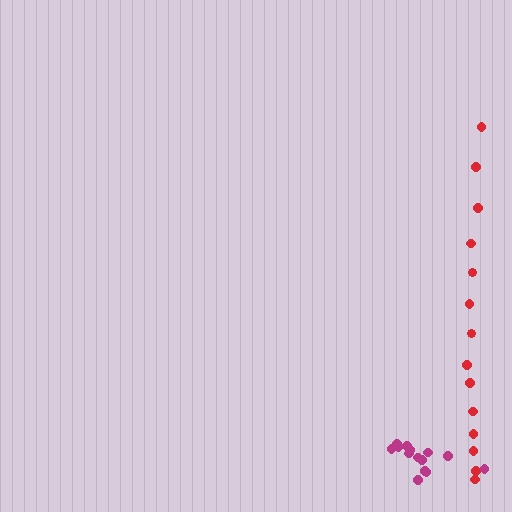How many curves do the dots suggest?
There are 2 distinct paths.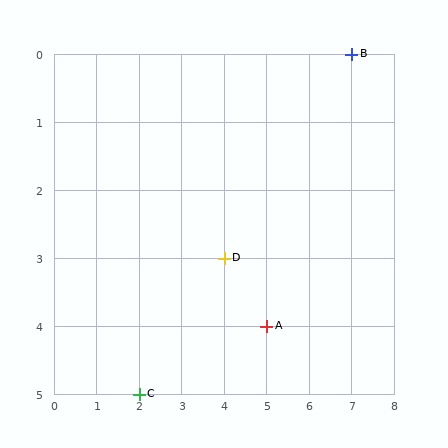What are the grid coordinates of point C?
Point C is at grid coordinates (2, 5).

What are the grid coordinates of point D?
Point D is at grid coordinates (4, 3).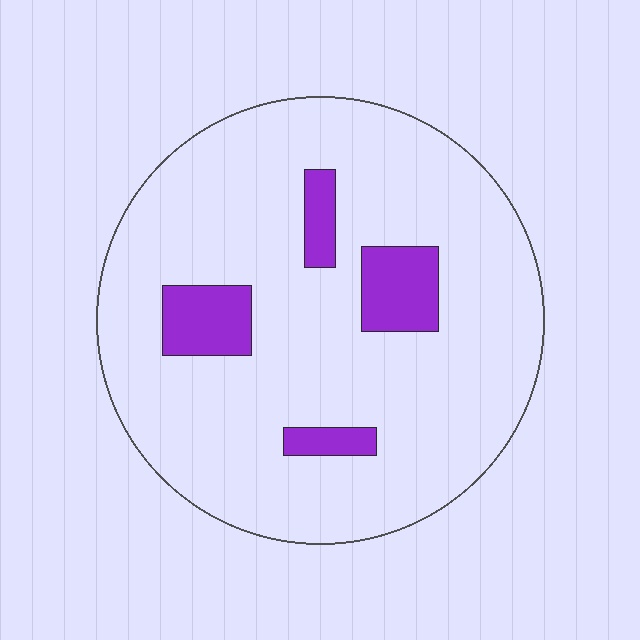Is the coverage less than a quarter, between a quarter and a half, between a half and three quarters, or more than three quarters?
Less than a quarter.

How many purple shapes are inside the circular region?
4.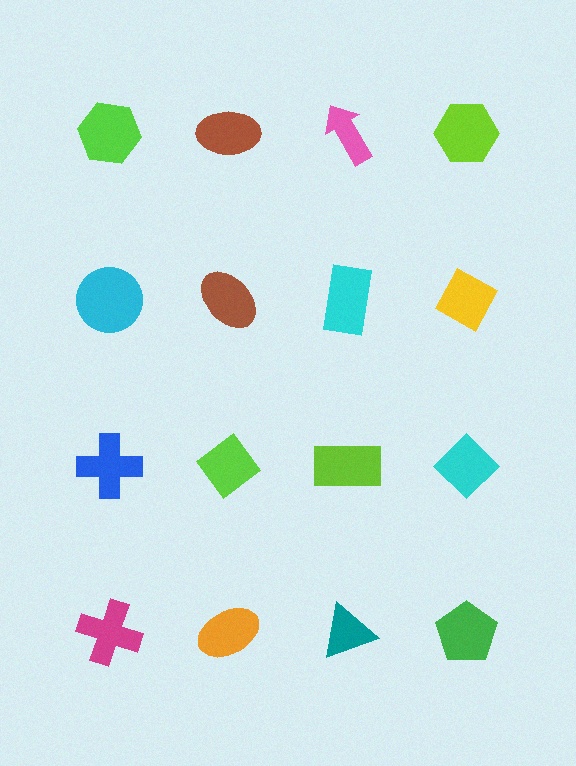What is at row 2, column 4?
A yellow diamond.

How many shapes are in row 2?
4 shapes.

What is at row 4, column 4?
A green pentagon.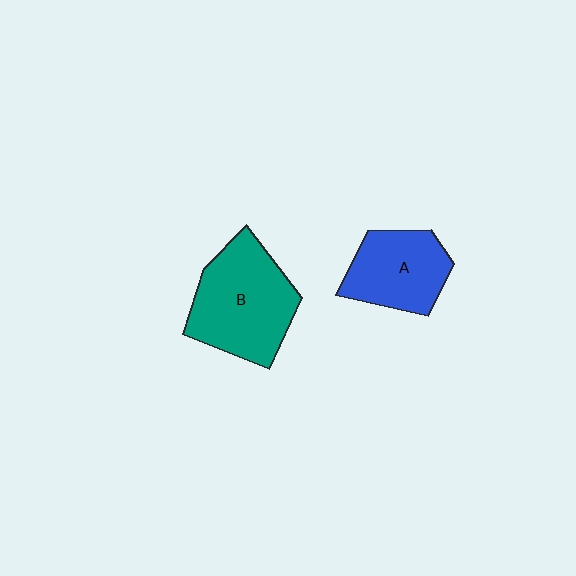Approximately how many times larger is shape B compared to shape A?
Approximately 1.4 times.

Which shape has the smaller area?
Shape A (blue).